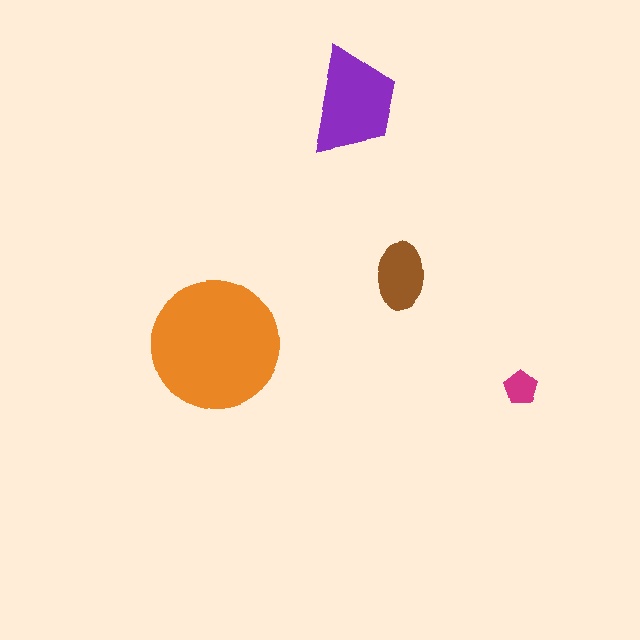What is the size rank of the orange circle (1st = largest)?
1st.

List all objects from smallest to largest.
The magenta pentagon, the brown ellipse, the purple trapezoid, the orange circle.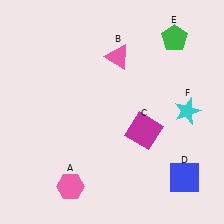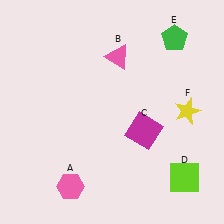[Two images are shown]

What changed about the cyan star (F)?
In Image 1, F is cyan. In Image 2, it changed to yellow.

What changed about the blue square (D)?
In Image 1, D is blue. In Image 2, it changed to lime.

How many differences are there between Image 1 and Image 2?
There are 2 differences between the two images.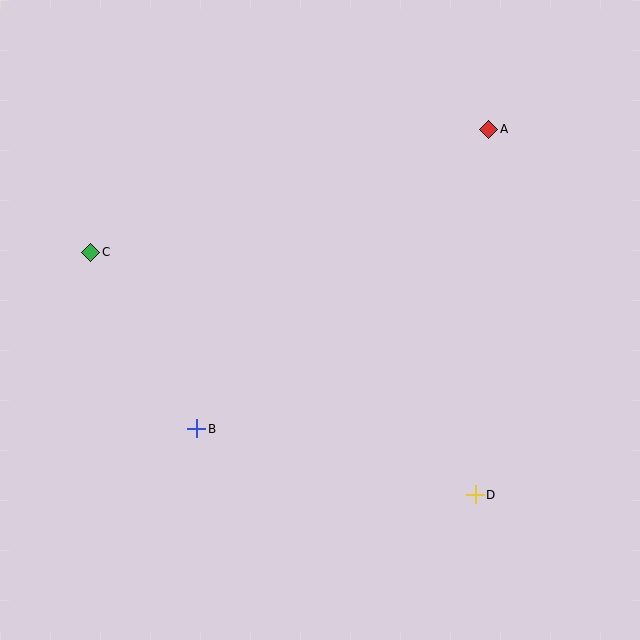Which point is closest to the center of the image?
Point B at (197, 429) is closest to the center.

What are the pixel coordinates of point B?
Point B is at (197, 429).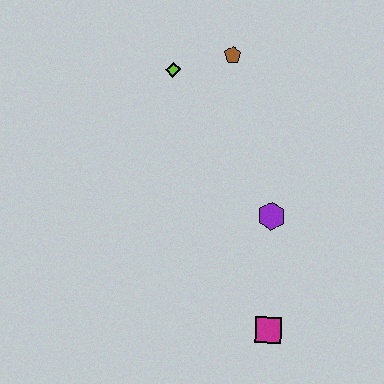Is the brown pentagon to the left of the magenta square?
Yes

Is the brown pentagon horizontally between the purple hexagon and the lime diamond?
Yes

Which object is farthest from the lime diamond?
The magenta square is farthest from the lime diamond.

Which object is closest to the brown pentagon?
The lime diamond is closest to the brown pentagon.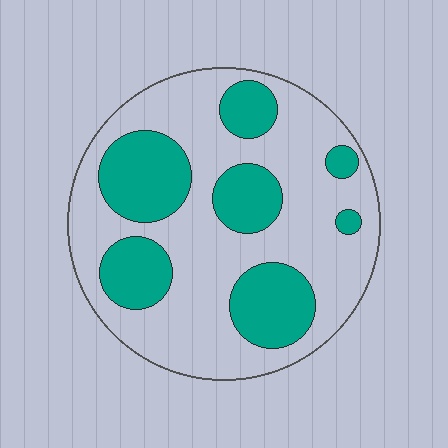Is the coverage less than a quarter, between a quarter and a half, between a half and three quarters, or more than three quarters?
Between a quarter and a half.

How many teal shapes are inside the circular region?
7.